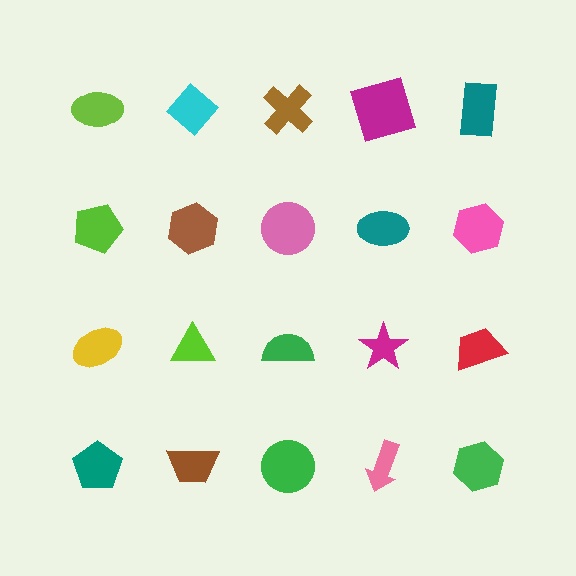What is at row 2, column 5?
A pink hexagon.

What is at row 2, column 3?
A pink circle.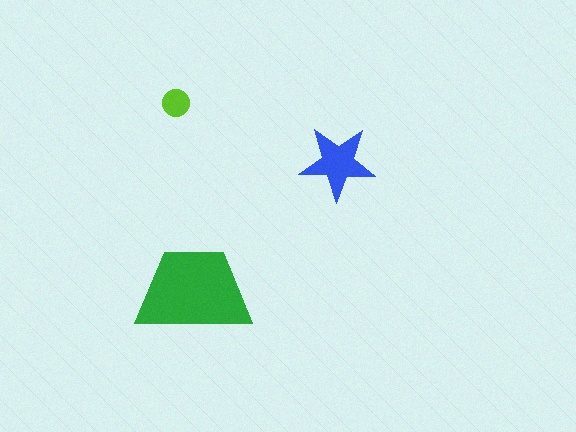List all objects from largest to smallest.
The green trapezoid, the blue star, the lime circle.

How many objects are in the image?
There are 3 objects in the image.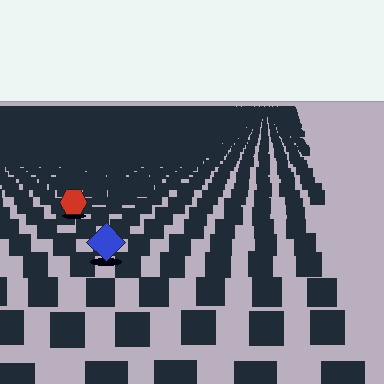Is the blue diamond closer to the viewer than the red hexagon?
Yes. The blue diamond is closer — you can tell from the texture gradient: the ground texture is coarser near it.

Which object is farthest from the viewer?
The red hexagon is farthest from the viewer. It appears smaller and the ground texture around it is denser.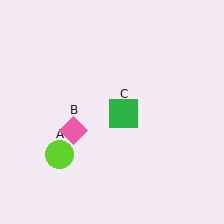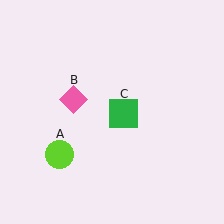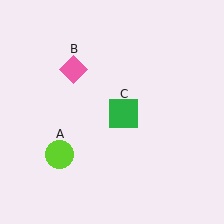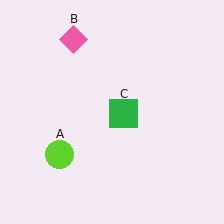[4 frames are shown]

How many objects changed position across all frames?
1 object changed position: pink diamond (object B).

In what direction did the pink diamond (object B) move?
The pink diamond (object B) moved up.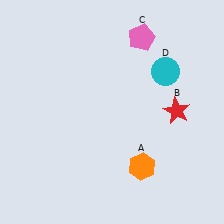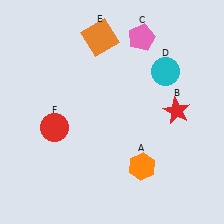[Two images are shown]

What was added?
An orange square (E), a red circle (F) were added in Image 2.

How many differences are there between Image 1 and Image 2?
There are 2 differences between the two images.